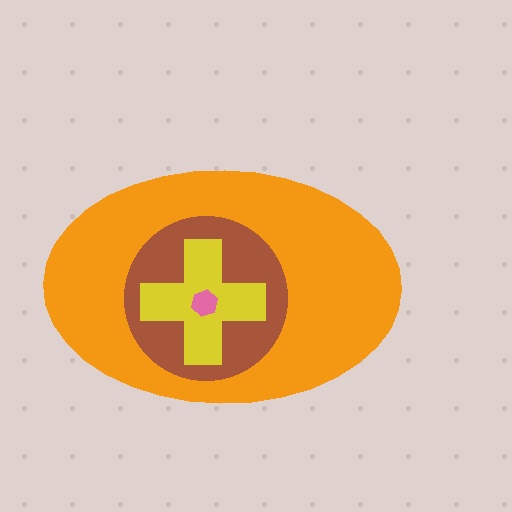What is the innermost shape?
The pink hexagon.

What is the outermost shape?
The orange ellipse.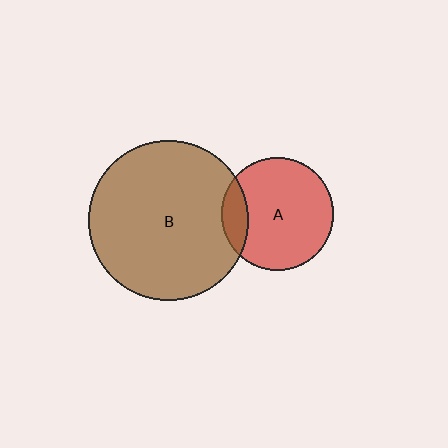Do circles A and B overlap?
Yes.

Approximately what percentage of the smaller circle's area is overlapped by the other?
Approximately 15%.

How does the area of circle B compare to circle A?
Approximately 2.0 times.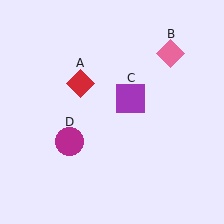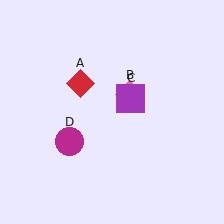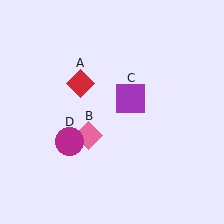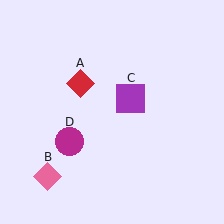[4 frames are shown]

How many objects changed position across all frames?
1 object changed position: pink diamond (object B).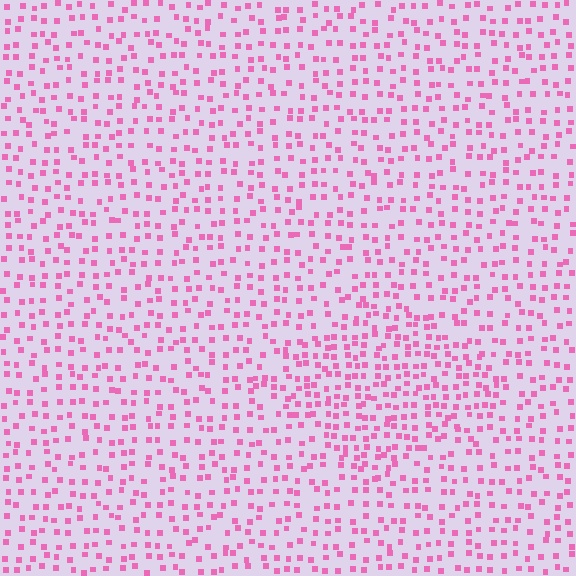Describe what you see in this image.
The image contains small pink elements arranged at two different densities. A diamond-shaped region is visible where the elements are more densely packed than the surrounding area.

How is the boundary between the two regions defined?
The boundary is defined by a change in element density (approximately 1.6x ratio). All elements are the same color, size, and shape.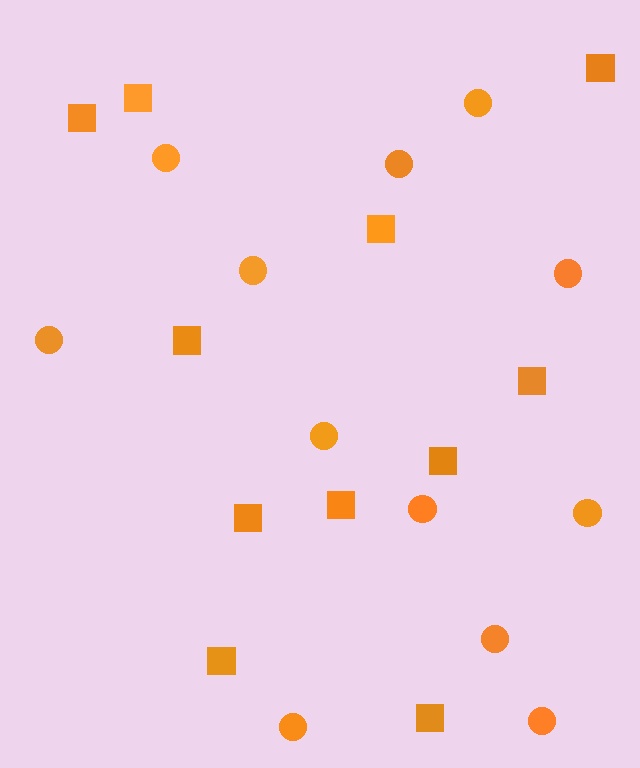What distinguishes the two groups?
There are 2 groups: one group of circles (12) and one group of squares (11).